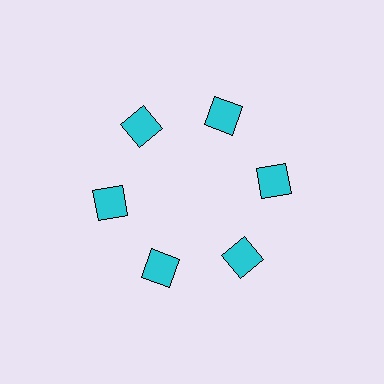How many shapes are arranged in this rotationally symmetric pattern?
There are 6 shapes, arranged in 6 groups of 1.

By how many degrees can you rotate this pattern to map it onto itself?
The pattern maps onto itself every 60 degrees of rotation.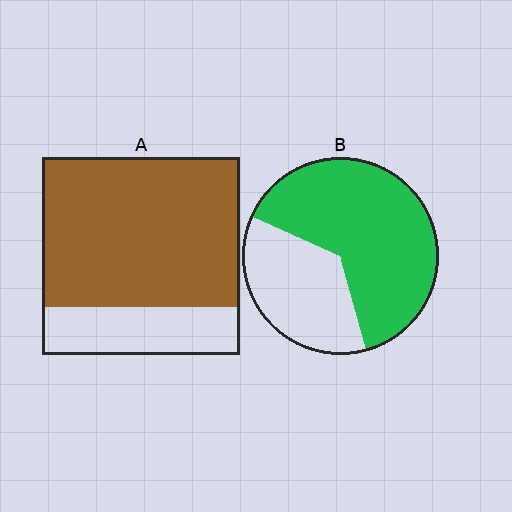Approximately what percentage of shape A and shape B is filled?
A is approximately 75% and B is approximately 65%.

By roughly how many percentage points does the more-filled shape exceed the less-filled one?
By roughly 10 percentage points (A over B).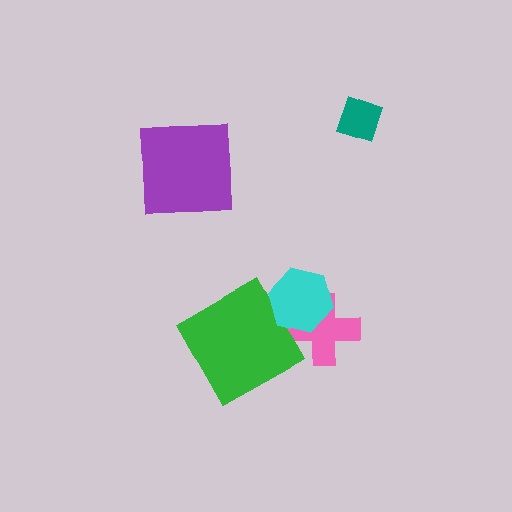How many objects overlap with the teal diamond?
0 objects overlap with the teal diamond.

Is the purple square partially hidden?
No, no other shape covers it.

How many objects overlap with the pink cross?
1 object overlaps with the pink cross.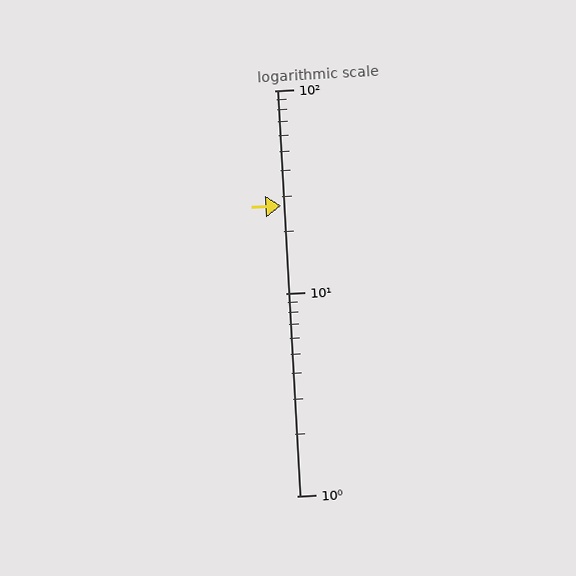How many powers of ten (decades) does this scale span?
The scale spans 2 decades, from 1 to 100.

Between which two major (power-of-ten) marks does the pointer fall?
The pointer is between 10 and 100.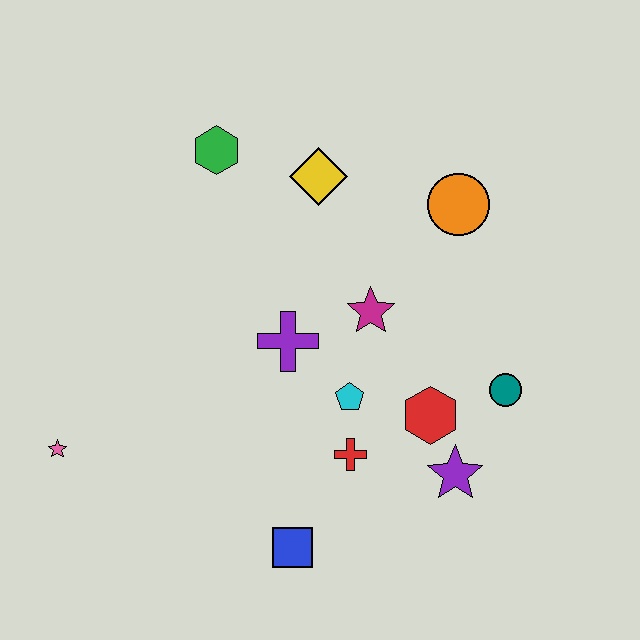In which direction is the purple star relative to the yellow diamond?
The purple star is below the yellow diamond.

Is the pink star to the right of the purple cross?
No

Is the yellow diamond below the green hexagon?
Yes